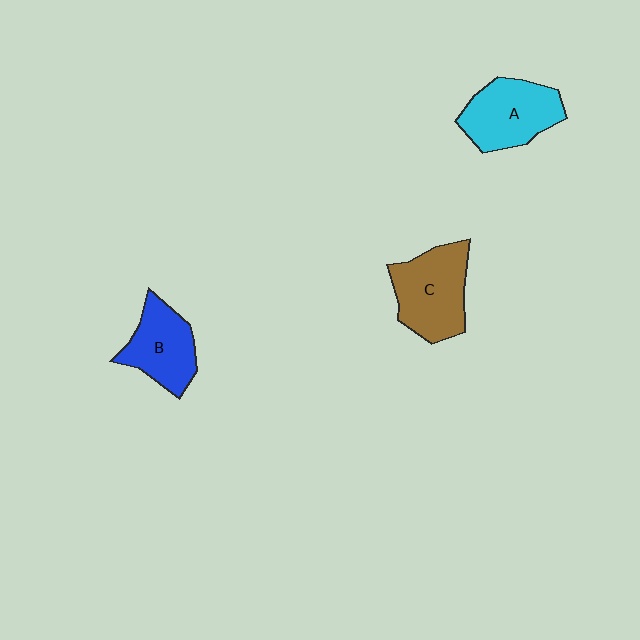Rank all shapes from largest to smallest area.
From largest to smallest: C (brown), A (cyan), B (blue).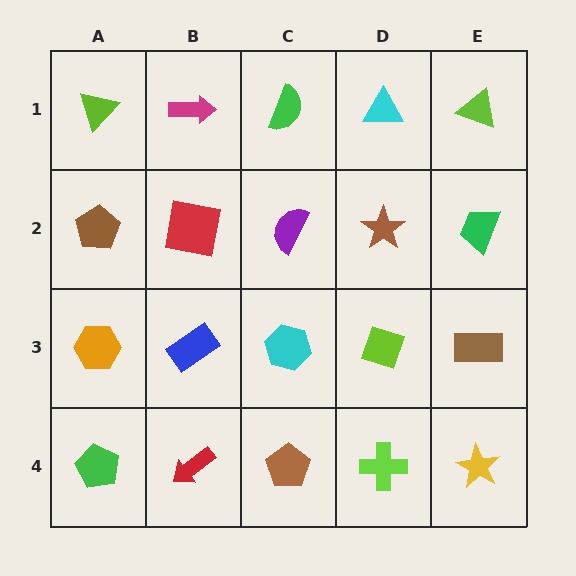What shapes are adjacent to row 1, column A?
A brown pentagon (row 2, column A), a magenta arrow (row 1, column B).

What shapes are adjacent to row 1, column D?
A brown star (row 2, column D), a green semicircle (row 1, column C), a lime triangle (row 1, column E).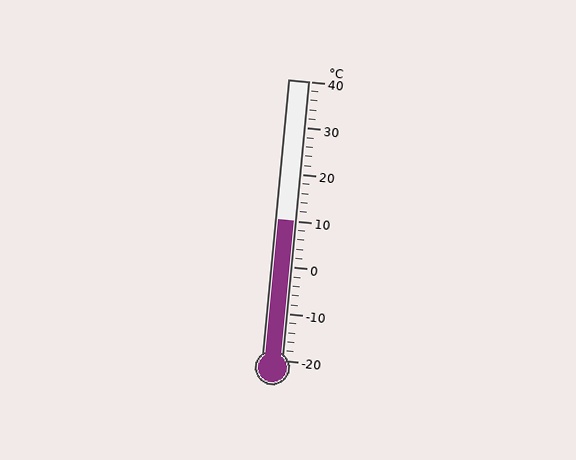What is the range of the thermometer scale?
The thermometer scale ranges from -20°C to 40°C.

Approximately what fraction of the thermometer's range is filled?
The thermometer is filled to approximately 50% of its range.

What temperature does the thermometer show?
The thermometer shows approximately 10°C.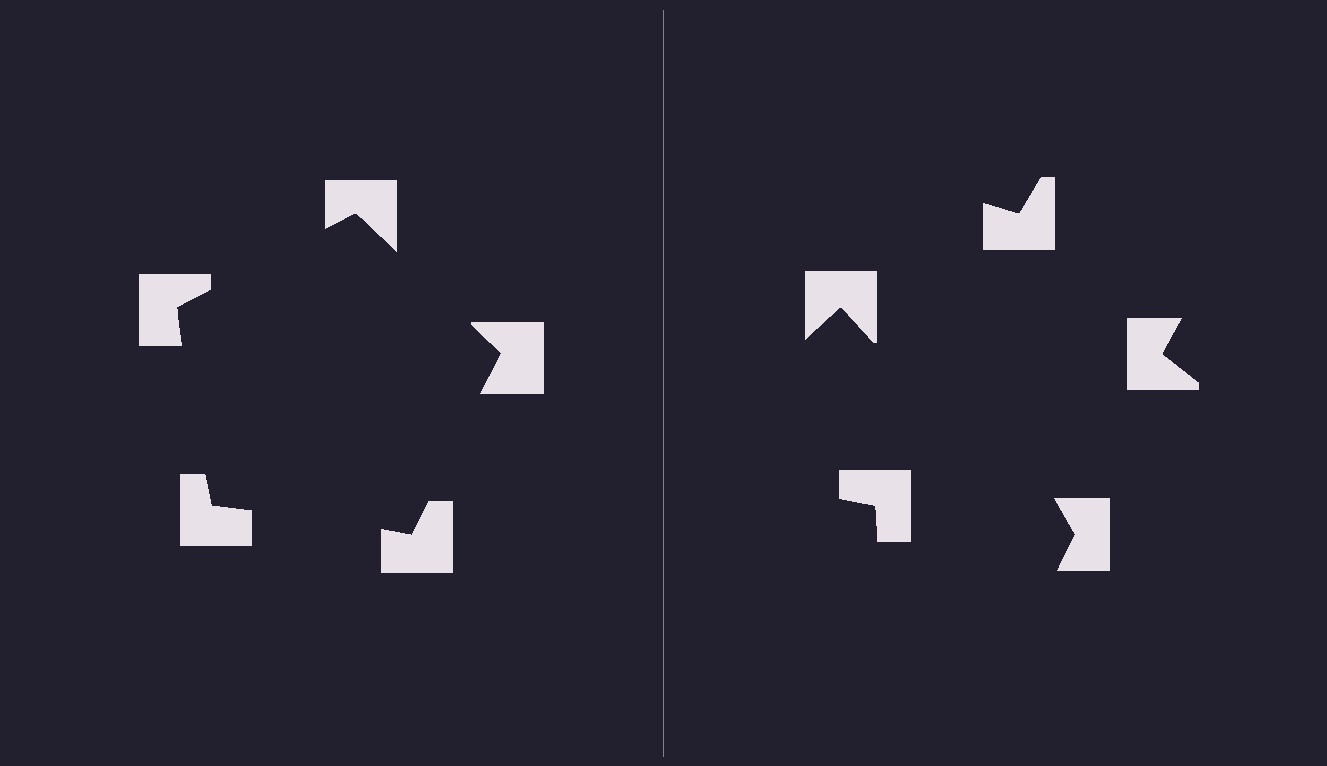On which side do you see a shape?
An illusory pentagon appears on the left side. On the right side the wedge cuts are rotated, so no coherent shape forms.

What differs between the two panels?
The notched squares are positioned identically on both sides; only the wedge orientations differ. On the left they align to a pentagon; on the right they are misaligned.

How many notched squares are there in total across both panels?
10 — 5 on each side.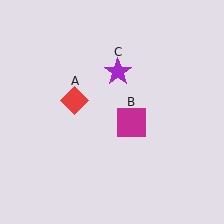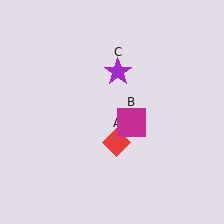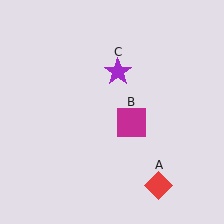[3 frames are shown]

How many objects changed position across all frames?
1 object changed position: red diamond (object A).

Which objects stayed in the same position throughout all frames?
Magenta square (object B) and purple star (object C) remained stationary.